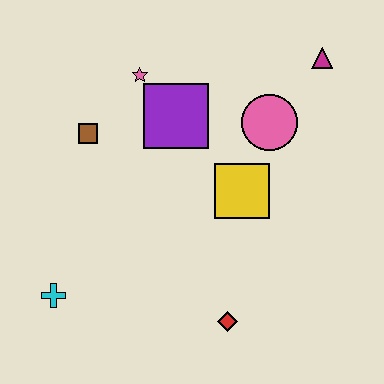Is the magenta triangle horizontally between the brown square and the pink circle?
No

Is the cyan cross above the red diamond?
Yes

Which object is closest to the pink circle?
The yellow square is closest to the pink circle.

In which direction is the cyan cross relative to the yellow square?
The cyan cross is to the left of the yellow square.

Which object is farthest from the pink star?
The red diamond is farthest from the pink star.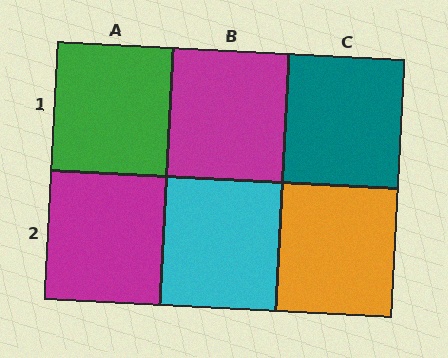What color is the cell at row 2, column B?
Cyan.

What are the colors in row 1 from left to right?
Green, magenta, teal.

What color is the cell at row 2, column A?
Magenta.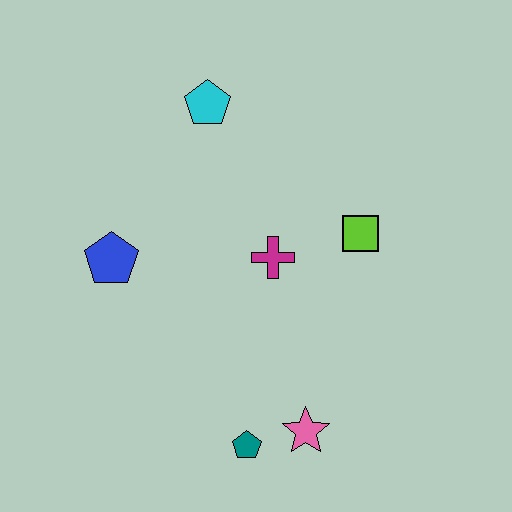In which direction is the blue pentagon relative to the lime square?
The blue pentagon is to the left of the lime square.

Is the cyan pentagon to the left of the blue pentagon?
No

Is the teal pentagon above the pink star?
No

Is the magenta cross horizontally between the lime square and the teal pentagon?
Yes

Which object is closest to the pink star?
The teal pentagon is closest to the pink star.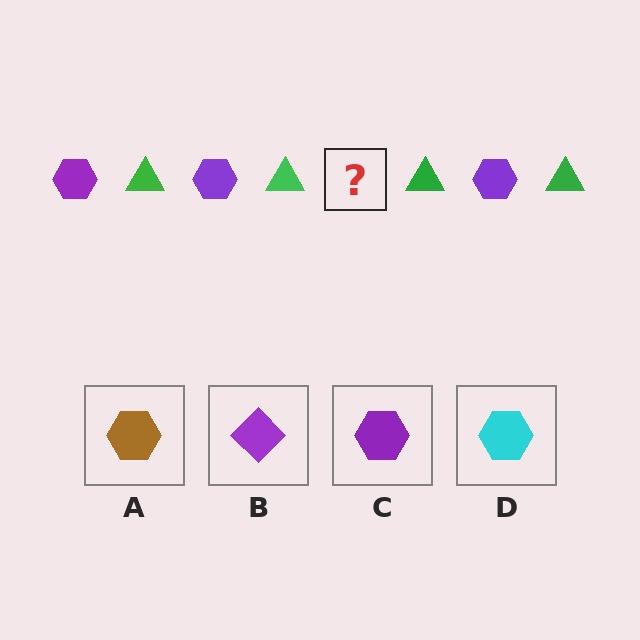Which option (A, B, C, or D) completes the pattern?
C.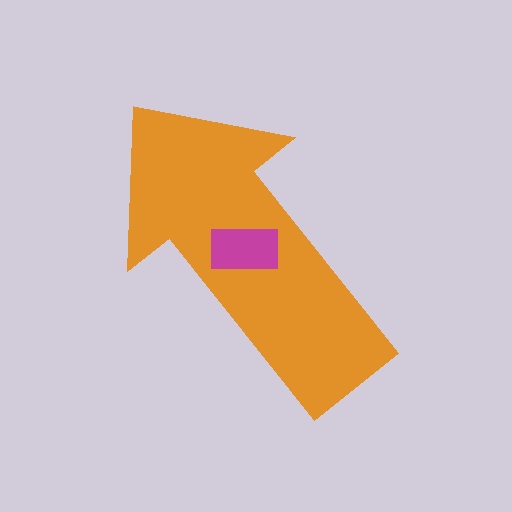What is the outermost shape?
The orange arrow.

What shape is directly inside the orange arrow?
The magenta rectangle.